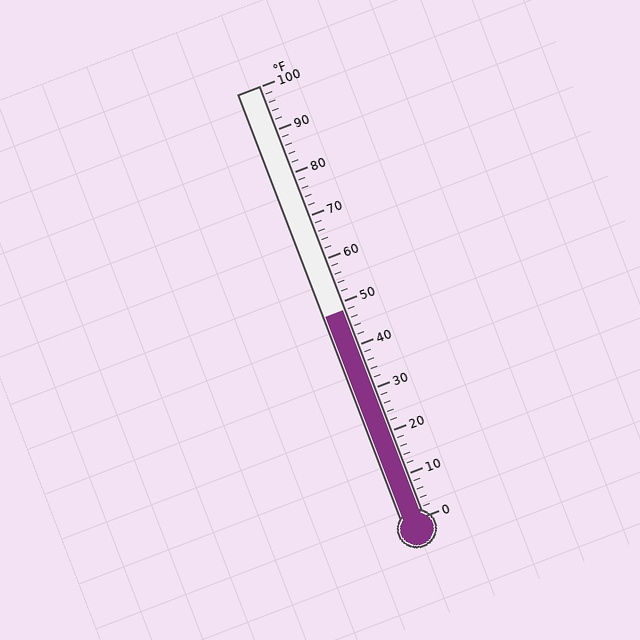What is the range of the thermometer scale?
The thermometer scale ranges from 0°F to 100°F.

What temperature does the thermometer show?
The thermometer shows approximately 48°F.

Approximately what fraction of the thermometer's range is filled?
The thermometer is filled to approximately 50% of its range.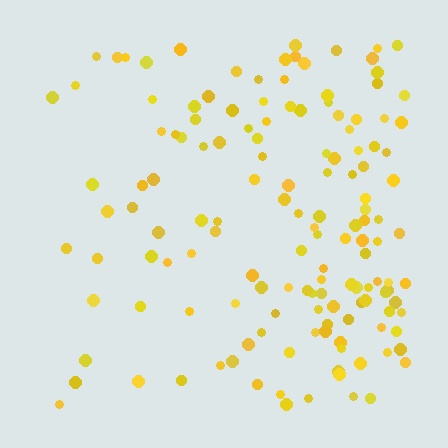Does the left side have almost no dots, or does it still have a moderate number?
Still a moderate number, just noticeably fewer than the right.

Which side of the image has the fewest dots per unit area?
The left.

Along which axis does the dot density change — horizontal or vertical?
Horizontal.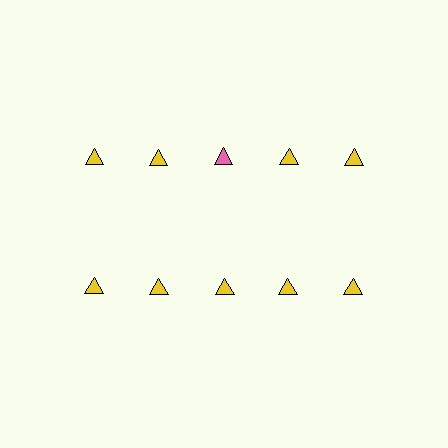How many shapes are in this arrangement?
There are 10 shapes arranged in a grid pattern.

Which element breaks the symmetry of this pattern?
The pink triangle in the top row, center column breaks the symmetry. All other shapes are yellow triangles.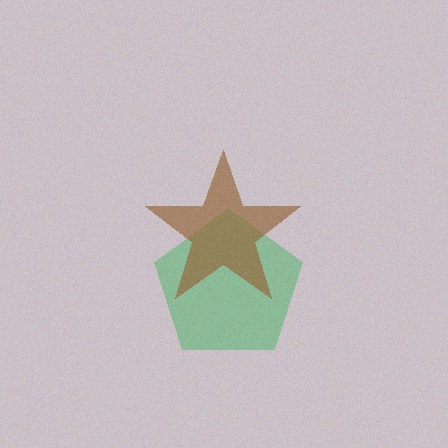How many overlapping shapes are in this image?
There are 2 overlapping shapes in the image.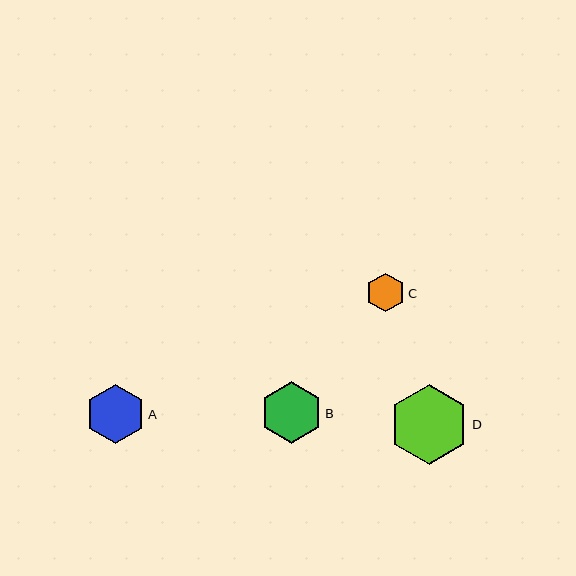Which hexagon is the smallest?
Hexagon C is the smallest with a size of approximately 39 pixels.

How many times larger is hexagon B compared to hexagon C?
Hexagon B is approximately 1.6 times the size of hexagon C.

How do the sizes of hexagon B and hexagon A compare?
Hexagon B and hexagon A are approximately the same size.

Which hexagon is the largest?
Hexagon D is the largest with a size of approximately 79 pixels.